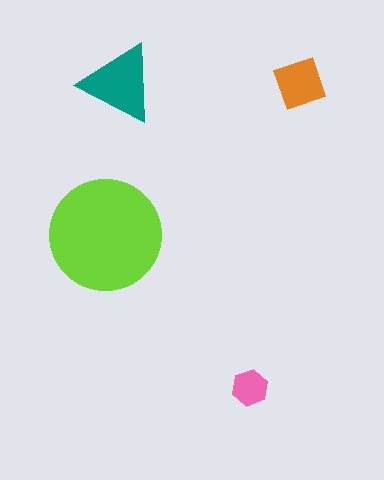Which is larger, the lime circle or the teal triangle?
The lime circle.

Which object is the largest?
The lime circle.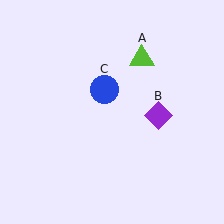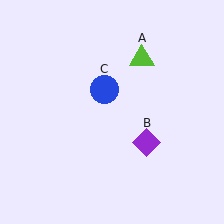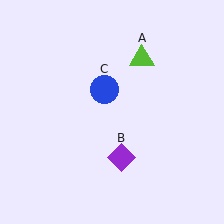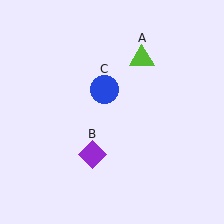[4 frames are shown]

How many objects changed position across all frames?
1 object changed position: purple diamond (object B).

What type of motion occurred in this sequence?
The purple diamond (object B) rotated clockwise around the center of the scene.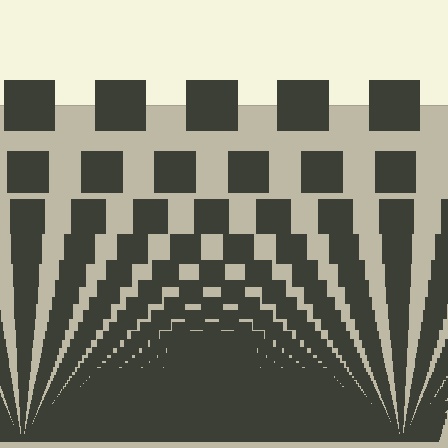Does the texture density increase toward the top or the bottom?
Density increases toward the bottom.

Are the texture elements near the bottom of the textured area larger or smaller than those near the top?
Smaller. The gradient is inverted — elements near the bottom are smaller and denser.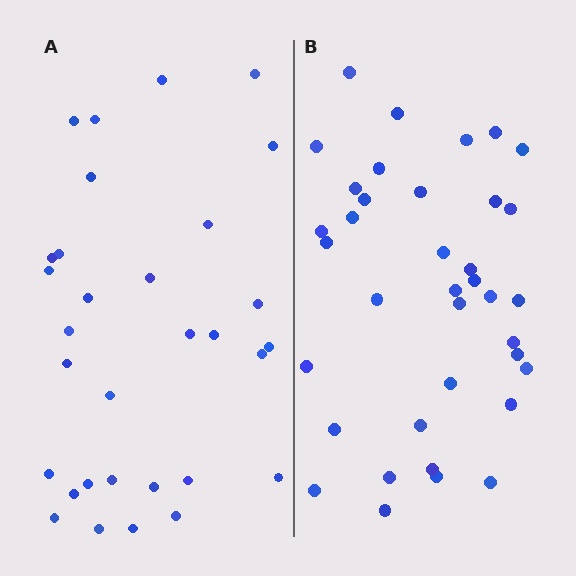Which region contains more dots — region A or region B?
Region B (the right region) has more dots.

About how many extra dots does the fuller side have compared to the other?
Region B has about 6 more dots than region A.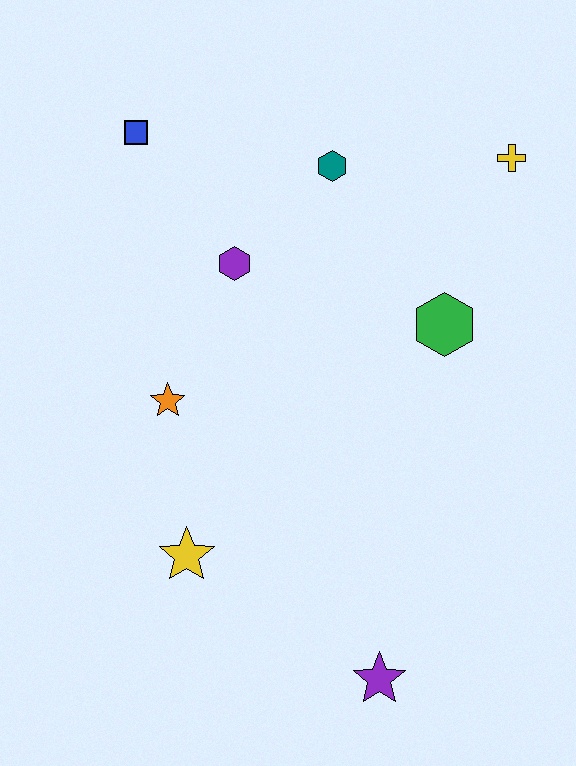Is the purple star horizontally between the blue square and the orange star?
No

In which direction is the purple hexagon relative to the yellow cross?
The purple hexagon is to the left of the yellow cross.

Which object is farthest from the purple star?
The blue square is farthest from the purple star.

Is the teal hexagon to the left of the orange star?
No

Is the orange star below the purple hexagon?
Yes